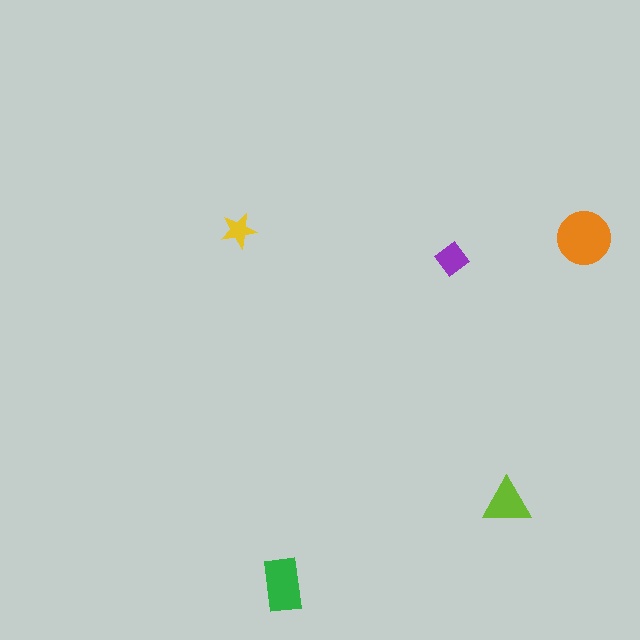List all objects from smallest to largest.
The yellow star, the purple diamond, the lime triangle, the green rectangle, the orange circle.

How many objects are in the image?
There are 5 objects in the image.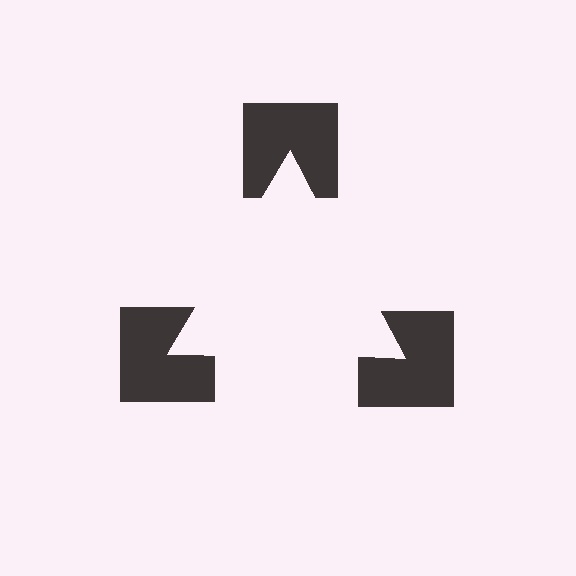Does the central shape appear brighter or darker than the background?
It typically appears slightly brighter than the background, even though no actual brightness change is drawn.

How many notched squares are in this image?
There are 3 — one at each vertex of the illusory triangle.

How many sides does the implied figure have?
3 sides.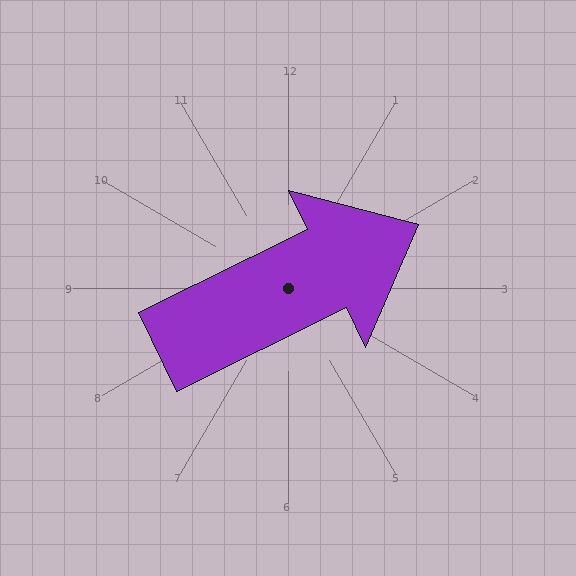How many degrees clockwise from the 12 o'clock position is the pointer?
Approximately 64 degrees.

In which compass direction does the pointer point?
Northeast.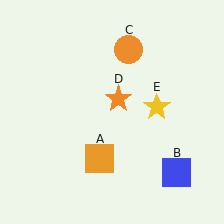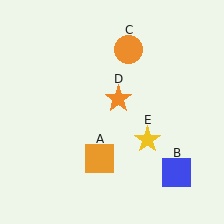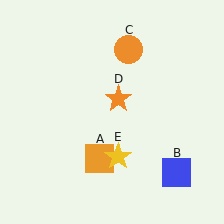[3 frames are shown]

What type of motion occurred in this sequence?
The yellow star (object E) rotated clockwise around the center of the scene.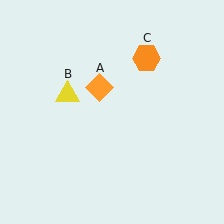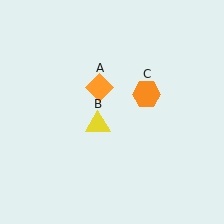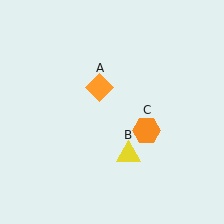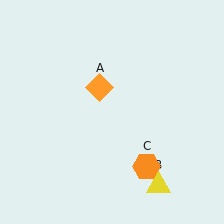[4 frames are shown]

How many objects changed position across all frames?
2 objects changed position: yellow triangle (object B), orange hexagon (object C).